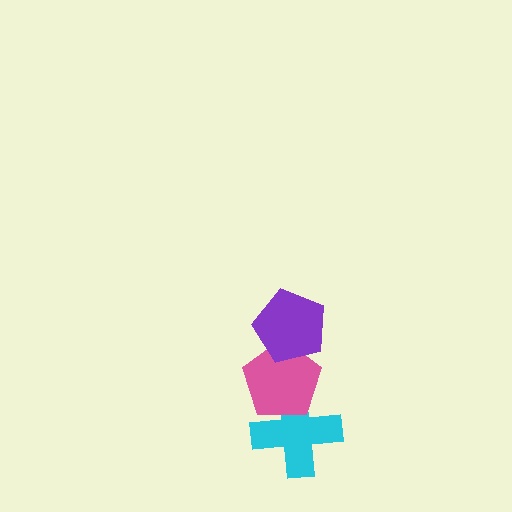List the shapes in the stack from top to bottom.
From top to bottom: the purple pentagon, the pink pentagon, the cyan cross.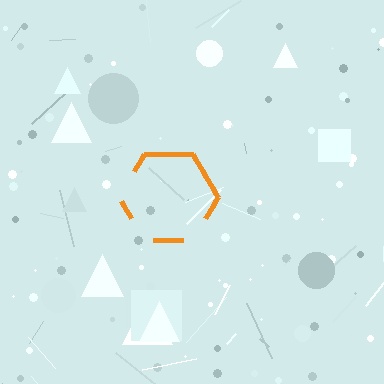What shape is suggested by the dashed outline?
The dashed outline suggests a hexagon.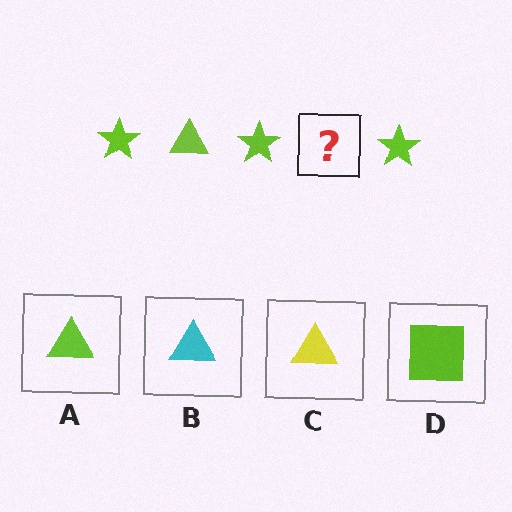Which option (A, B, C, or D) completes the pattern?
A.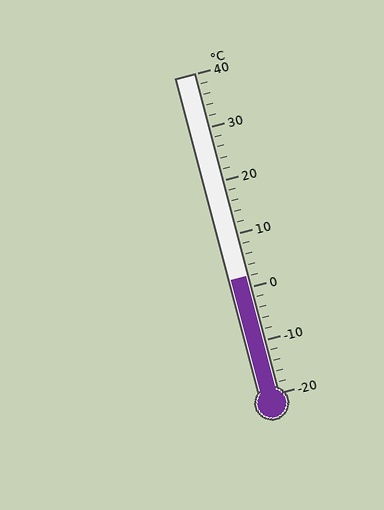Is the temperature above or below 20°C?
The temperature is below 20°C.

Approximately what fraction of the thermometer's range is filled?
The thermometer is filled to approximately 35% of its range.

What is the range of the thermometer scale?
The thermometer scale ranges from -20°C to 40°C.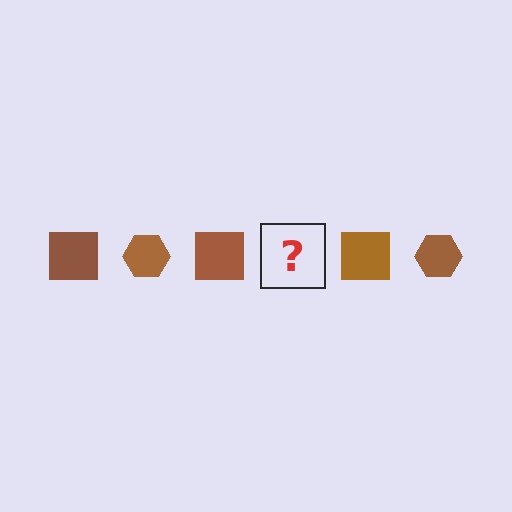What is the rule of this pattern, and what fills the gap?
The rule is that the pattern cycles through square, hexagon shapes in brown. The gap should be filled with a brown hexagon.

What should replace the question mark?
The question mark should be replaced with a brown hexagon.